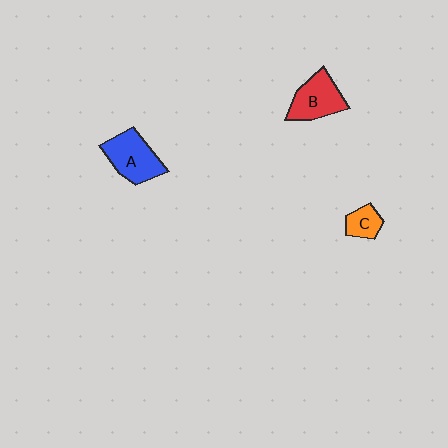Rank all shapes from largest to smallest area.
From largest to smallest: A (blue), B (red), C (orange).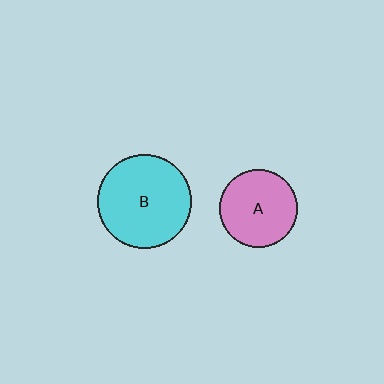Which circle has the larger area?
Circle B (cyan).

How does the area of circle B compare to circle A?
Approximately 1.5 times.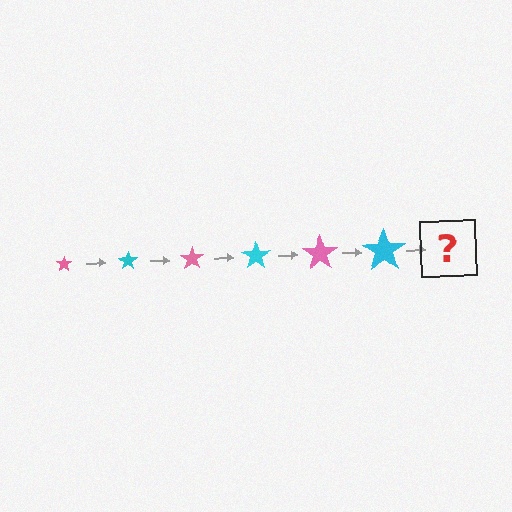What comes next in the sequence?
The next element should be a pink star, larger than the previous one.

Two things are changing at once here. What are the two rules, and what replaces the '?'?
The two rules are that the star grows larger each step and the color cycles through pink and cyan. The '?' should be a pink star, larger than the previous one.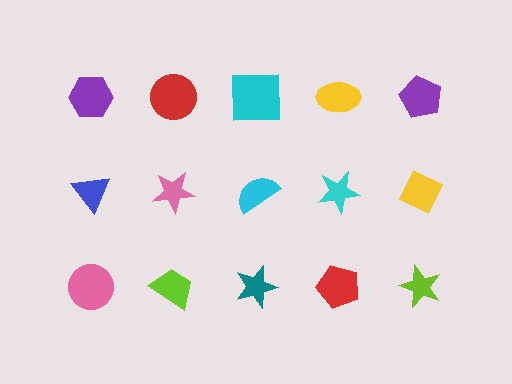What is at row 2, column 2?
A pink star.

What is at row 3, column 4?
A red pentagon.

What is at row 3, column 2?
A lime trapezoid.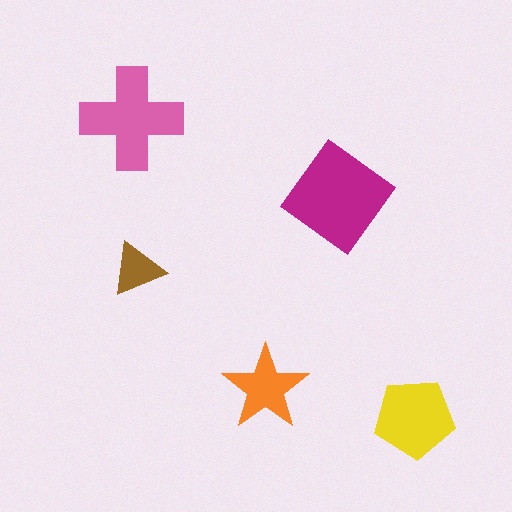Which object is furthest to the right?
The yellow pentagon is rightmost.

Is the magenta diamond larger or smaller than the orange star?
Larger.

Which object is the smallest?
The brown triangle.